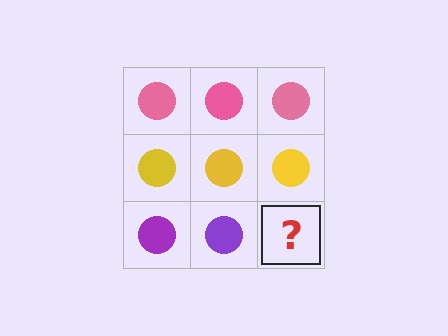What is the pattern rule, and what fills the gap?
The rule is that each row has a consistent color. The gap should be filled with a purple circle.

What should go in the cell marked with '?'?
The missing cell should contain a purple circle.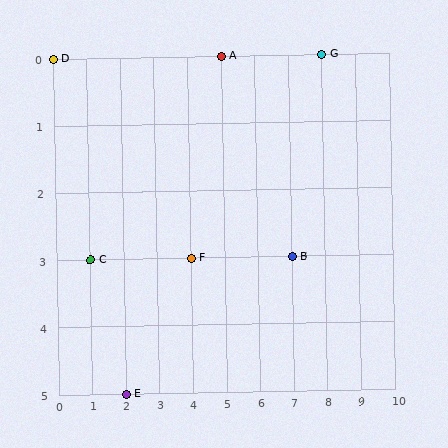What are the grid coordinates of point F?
Point F is at grid coordinates (4, 3).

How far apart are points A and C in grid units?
Points A and C are 4 columns and 3 rows apart (about 5.0 grid units diagonally).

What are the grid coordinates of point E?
Point E is at grid coordinates (2, 5).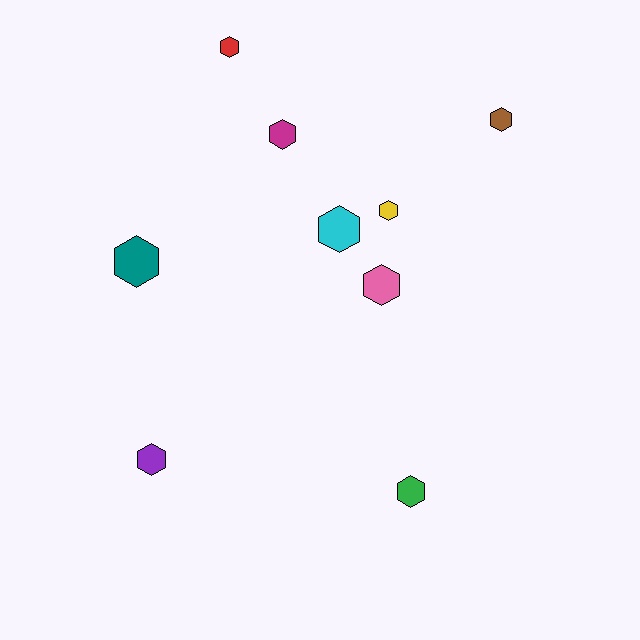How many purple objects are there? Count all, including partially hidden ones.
There is 1 purple object.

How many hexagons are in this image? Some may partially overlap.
There are 9 hexagons.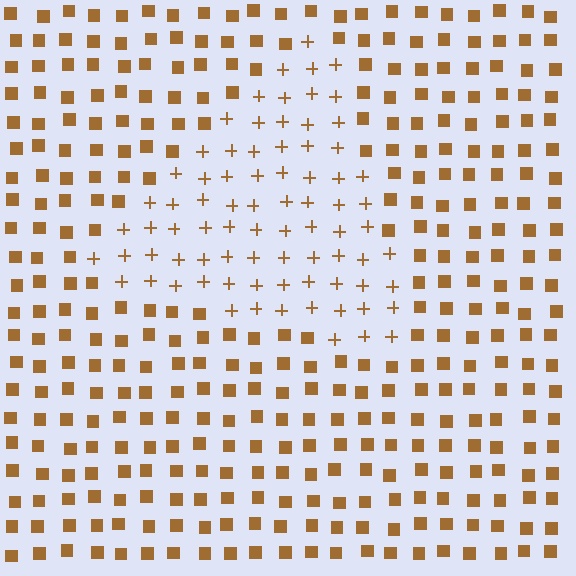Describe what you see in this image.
The image is filled with small brown elements arranged in a uniform grid. A triangle-shaped region contains plus signs, while the surrounding area contains squares. The boundary is defined purely by the change in element shape.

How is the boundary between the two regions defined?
The boundary is defined by a change in element shape: plus signs inside vs. squares outside. All elements share the same color and spacing.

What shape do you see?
I see a triangle.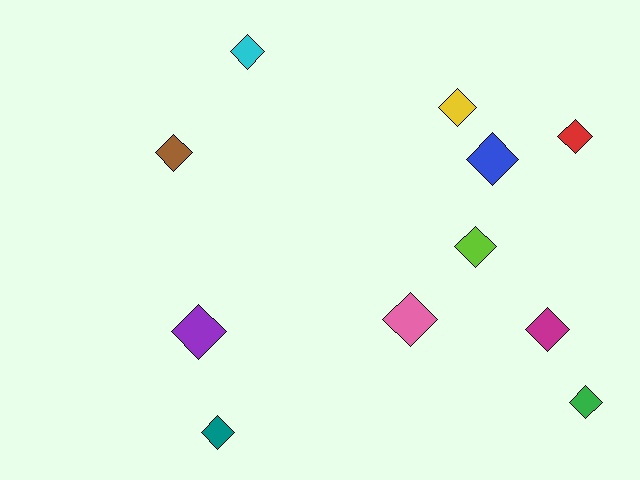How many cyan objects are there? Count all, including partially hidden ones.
There is 1 cyan object.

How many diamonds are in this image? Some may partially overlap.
There are 11 diamonds.